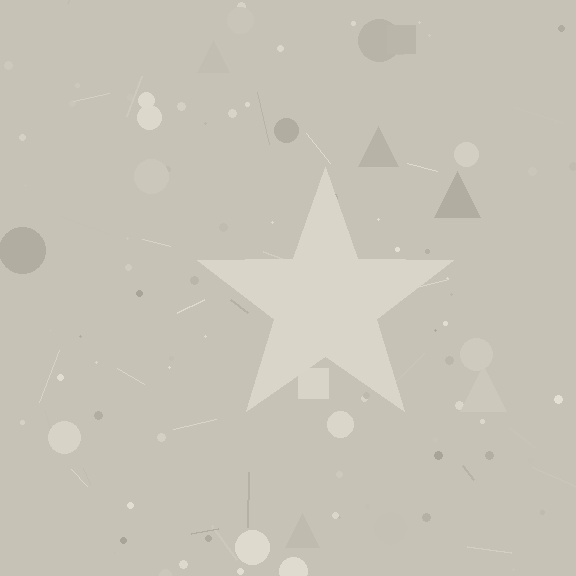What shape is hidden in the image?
A star is hidden in the image.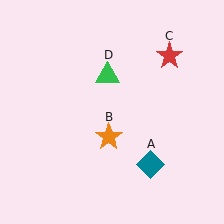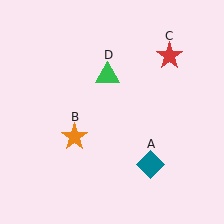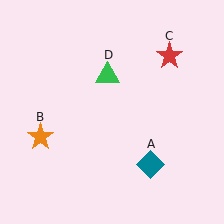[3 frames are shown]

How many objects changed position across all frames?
1 object changed position: orange star (object B).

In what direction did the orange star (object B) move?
The orange star (object B) moved left.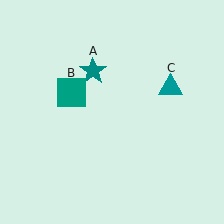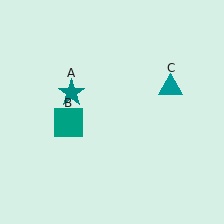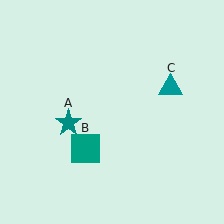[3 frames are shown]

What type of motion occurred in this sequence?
The teal star (object A), teal square (object B) rotated counterclockwise around the center of the scene.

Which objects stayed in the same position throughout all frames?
Teal triangle (object C) remained stationary.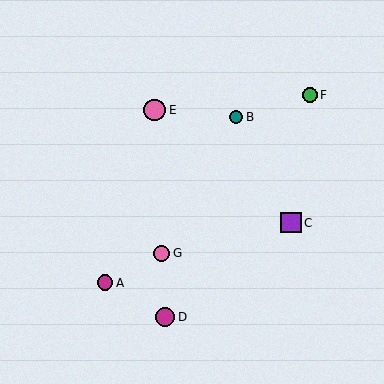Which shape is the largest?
The pink circle (labeled E) is the largest.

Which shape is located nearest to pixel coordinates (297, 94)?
The green circle (labeled F) at (310, 95) is nearest to that location.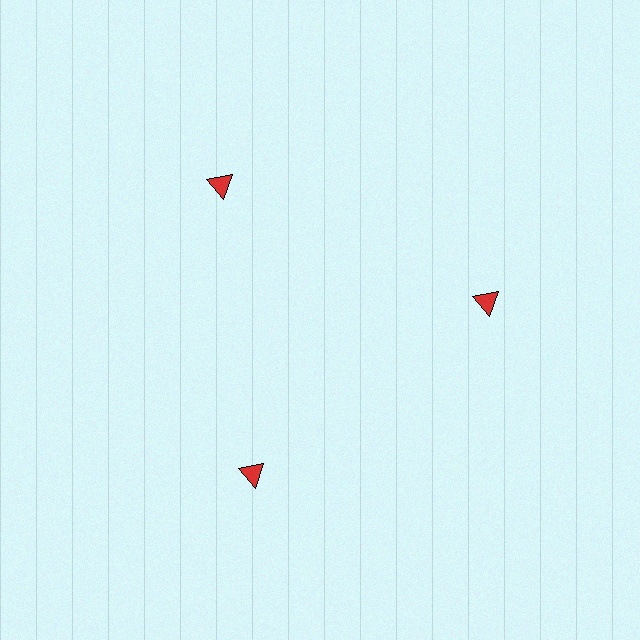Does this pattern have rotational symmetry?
Yes, this pattern has 3-fold rotational symmetry. It looks the same after rotating 120 degrees around the center.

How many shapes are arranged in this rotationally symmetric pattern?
There are 3 shapes, arranged in 3 groups of 1.